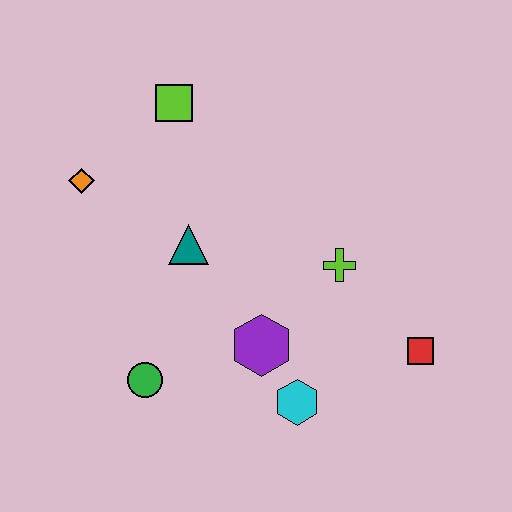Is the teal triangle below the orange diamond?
Yes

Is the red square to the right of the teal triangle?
Yes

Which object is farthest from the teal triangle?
The red square is farthest from the teal triangle.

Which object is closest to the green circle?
The purple hexagon is closest to the green circle.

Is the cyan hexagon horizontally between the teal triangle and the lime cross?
Yes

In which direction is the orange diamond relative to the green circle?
The orange diamond is above the green circle.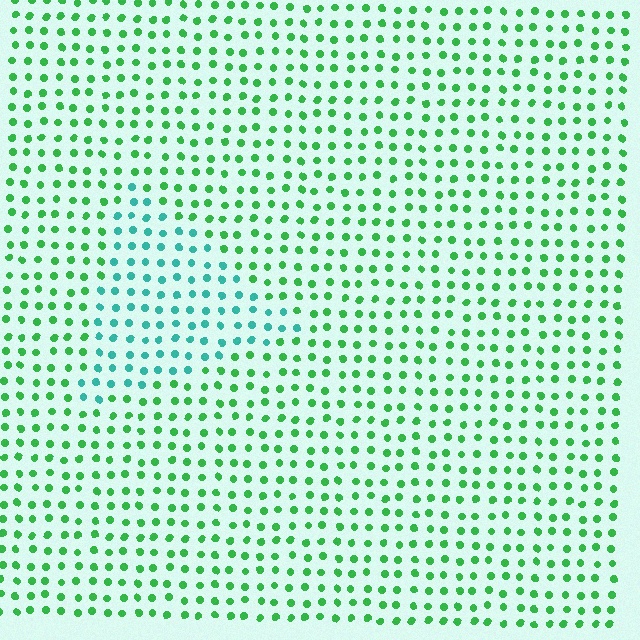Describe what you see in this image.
The image is filled with small green elements in a uniform arrangement. A triangle-shaped region is visible where the elements are tinted to a slightly different hue, forming a subtle color boundary.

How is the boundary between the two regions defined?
The boundary is defined purely by a slight shift in hue (about 43 degrees). Spacing, size, and orientation are identical on both sides.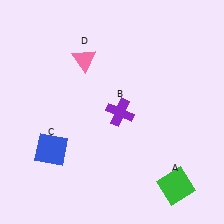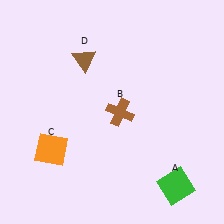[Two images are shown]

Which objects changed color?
B changed from purple to brown. C changed from blue to orange. D changed from pink to brown.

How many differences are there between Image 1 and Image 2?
There are 3 differences between the two images.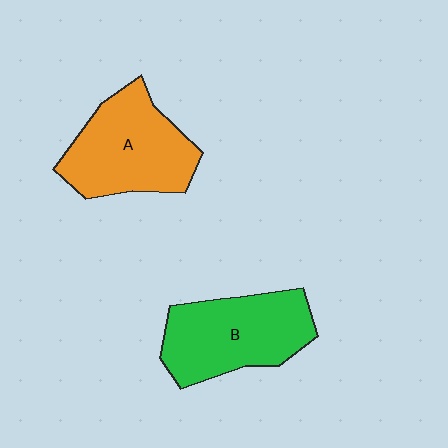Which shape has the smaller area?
Shape B (green).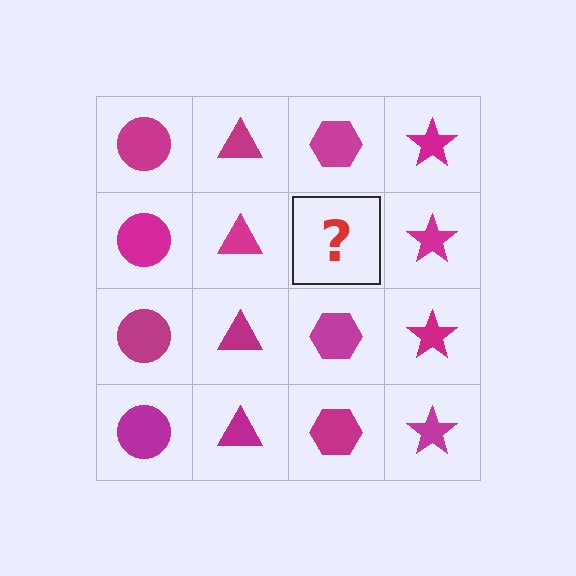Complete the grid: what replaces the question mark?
The question mark should be replaced with a magenta hexagon.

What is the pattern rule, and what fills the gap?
The rule is that each column has a consistent shape. The gap should be filled with a magenta hexagon.